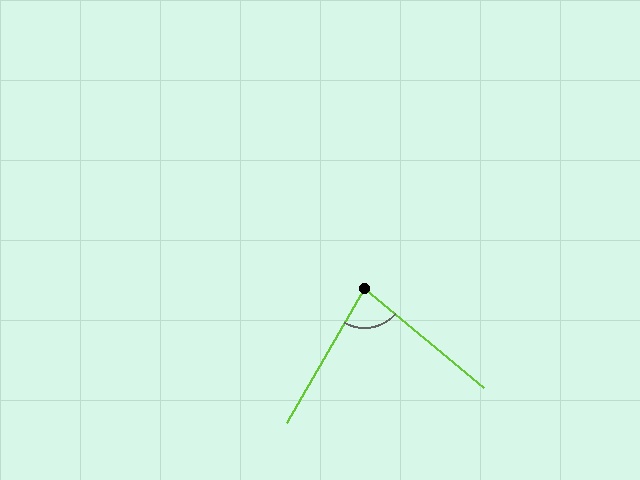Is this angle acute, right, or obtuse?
It is acute.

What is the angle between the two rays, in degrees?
Approximately 80 degrees.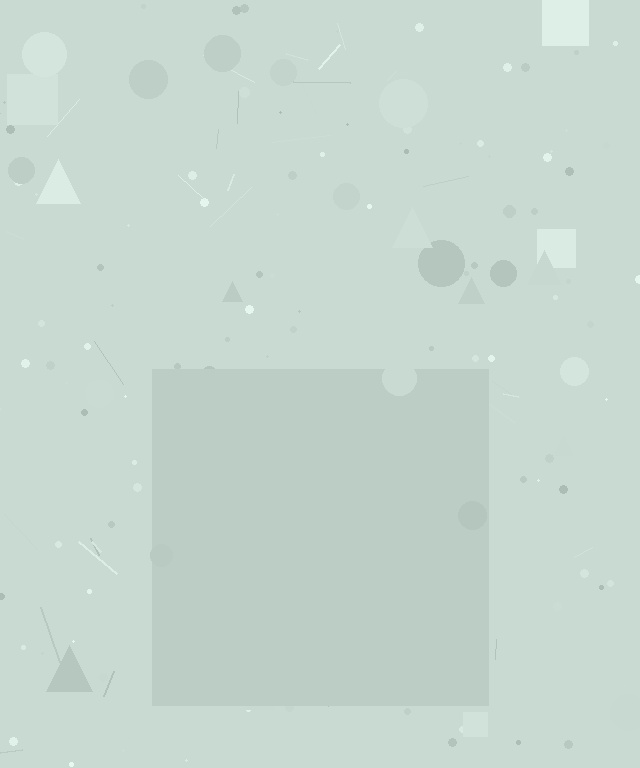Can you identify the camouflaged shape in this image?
The camouflaged shape is a square.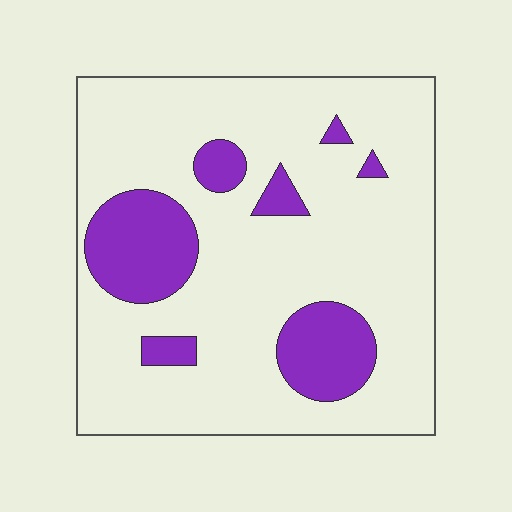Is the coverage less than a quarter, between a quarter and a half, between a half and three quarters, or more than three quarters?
Less than a quarter.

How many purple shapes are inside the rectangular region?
7.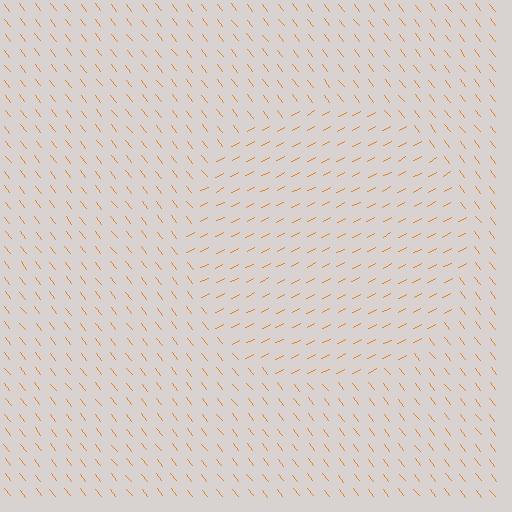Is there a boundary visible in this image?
Yes, there is a texture boundary formed by a change in line orientation.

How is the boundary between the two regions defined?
The boundary is defined purely by a change in line orientation (approximately 80 degrees difference). All lines are the same color and thickness.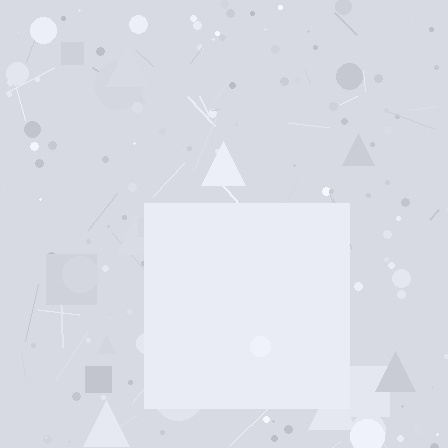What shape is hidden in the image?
A square is hidden in the image.